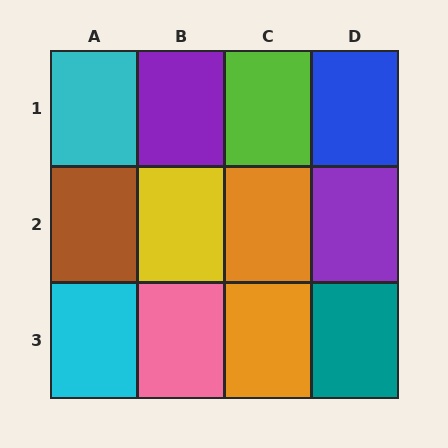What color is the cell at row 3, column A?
Cyan.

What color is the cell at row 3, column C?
Orange.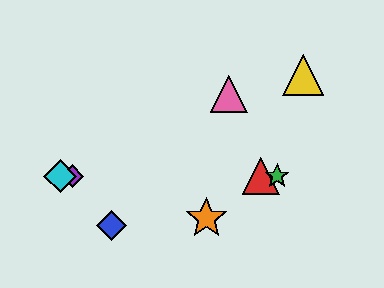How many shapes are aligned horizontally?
4 shapes (the red triangle, the green star, the purple diamond, the cyan diamond) are aligned horizontally.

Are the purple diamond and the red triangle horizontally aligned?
Yes, both are at y≈176.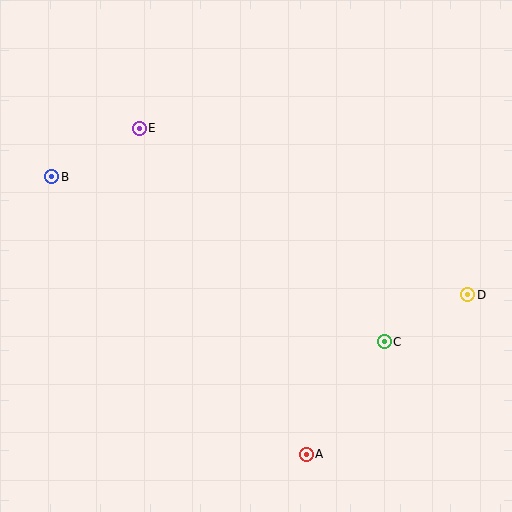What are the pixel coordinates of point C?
Point C is at (384, 342).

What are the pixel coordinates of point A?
Point A is at (306, 454).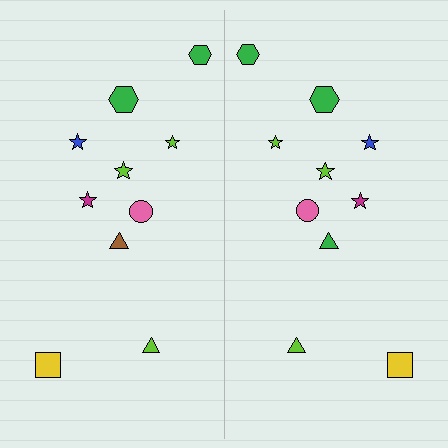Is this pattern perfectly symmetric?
No, the pattern is not perfectly symmetric. The green triangle on the right side breaks the symmetry — its mirror counterpart is brown.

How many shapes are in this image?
There are 20 shapes in this image.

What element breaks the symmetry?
The green triangle on the right side breaks the symmetry — its mirror counterpart is brown.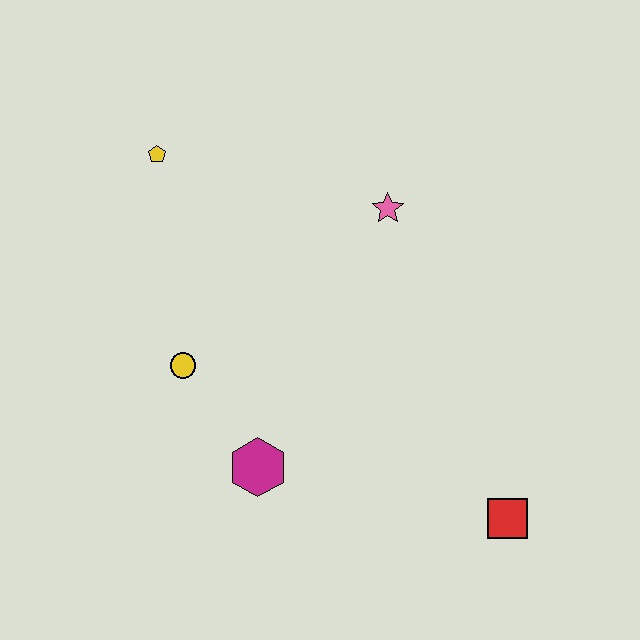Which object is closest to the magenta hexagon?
The yellow circle is closest to the magenta hexagon.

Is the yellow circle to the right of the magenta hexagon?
No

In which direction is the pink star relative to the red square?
The pink star is above the red square.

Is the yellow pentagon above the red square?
Yes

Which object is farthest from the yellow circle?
The red square is farthest from the yellow circle.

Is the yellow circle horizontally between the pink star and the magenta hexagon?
No